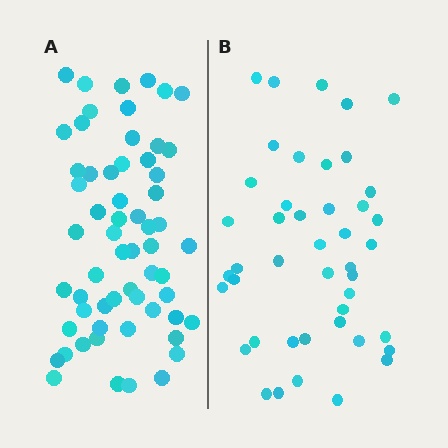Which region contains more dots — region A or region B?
Region A (the left region) has more dots.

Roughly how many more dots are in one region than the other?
Region A has approximately 15 more dots than region B.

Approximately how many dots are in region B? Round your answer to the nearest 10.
About 40 dots. (The exact count is 44, which rounds to 40.)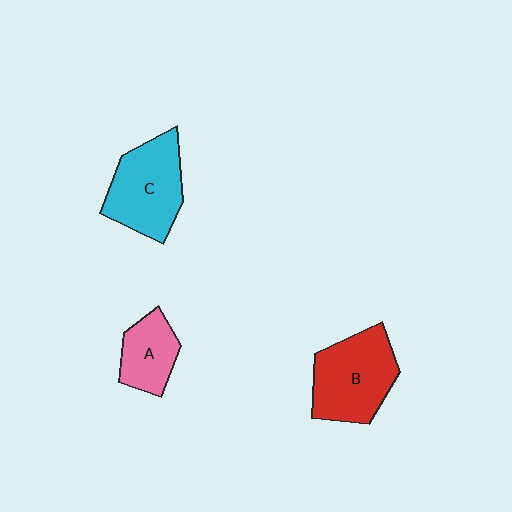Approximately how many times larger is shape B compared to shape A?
Approximately 1.7 times.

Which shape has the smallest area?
Shape A (pink).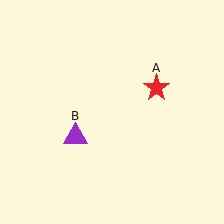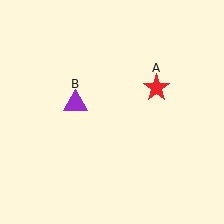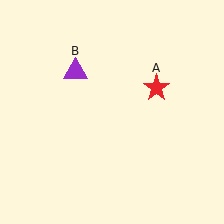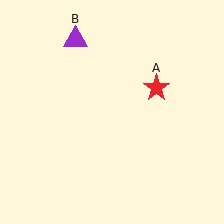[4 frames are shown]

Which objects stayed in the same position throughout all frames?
Red star (object A) remained stationary.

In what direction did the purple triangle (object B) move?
The purple triangle (object B) moved up.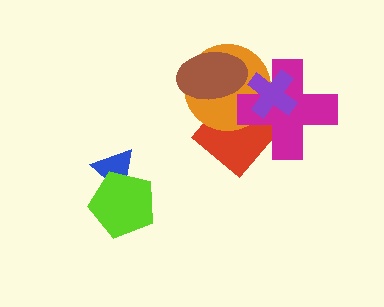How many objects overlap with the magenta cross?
3 objects overlap with the magenta cross.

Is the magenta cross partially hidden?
Yes, it is partially covered by another shape.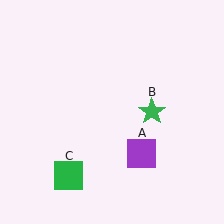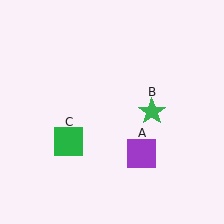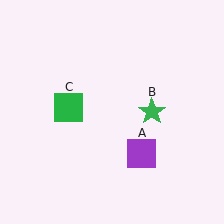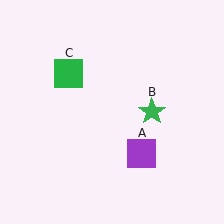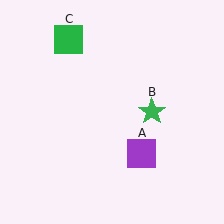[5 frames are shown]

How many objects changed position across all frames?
1 object changed position: green square (object C).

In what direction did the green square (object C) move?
The green square (object C) moved up.